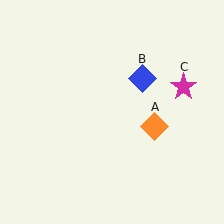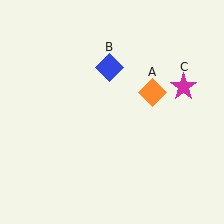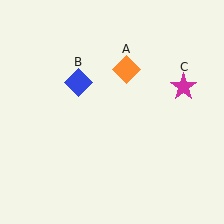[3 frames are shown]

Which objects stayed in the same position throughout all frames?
Magenta star (object C) remained stationary.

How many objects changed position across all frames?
2 objects changed position: orange diamond (object A), blue diamond (object B).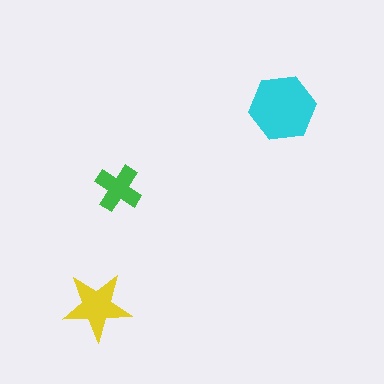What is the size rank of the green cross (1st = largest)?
3rd.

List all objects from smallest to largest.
The green cross, the yellow star, the cyan hexagon.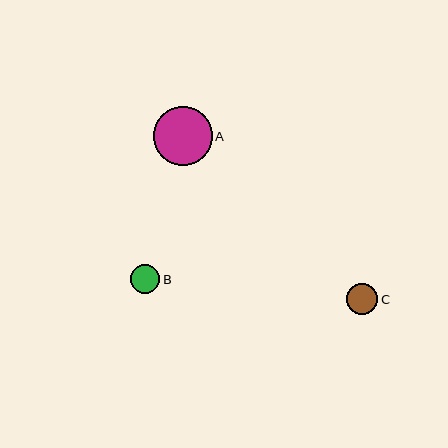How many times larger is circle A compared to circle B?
Circle A is approximately 2.0 times the size of circle B.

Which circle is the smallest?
Circle B is the smallest with a size of approximately 29 pixels.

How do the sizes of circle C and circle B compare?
Circle C and circle B are approximately the same size.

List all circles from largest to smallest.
From largest to smallest: A, C, B.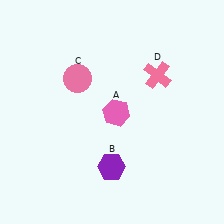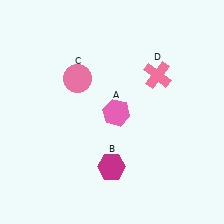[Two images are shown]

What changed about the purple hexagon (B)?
In Image 1, B is purple. In Image 2, it changed to magenta.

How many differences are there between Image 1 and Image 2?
There is 1 difference between the two images.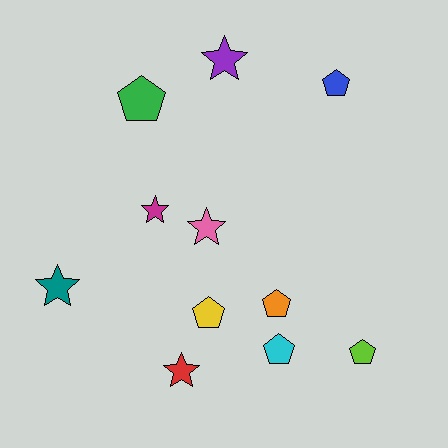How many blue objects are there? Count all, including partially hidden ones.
There is 1 blue object.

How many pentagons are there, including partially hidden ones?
There are 6 pentagons.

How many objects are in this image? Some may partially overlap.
There are 11 objects.